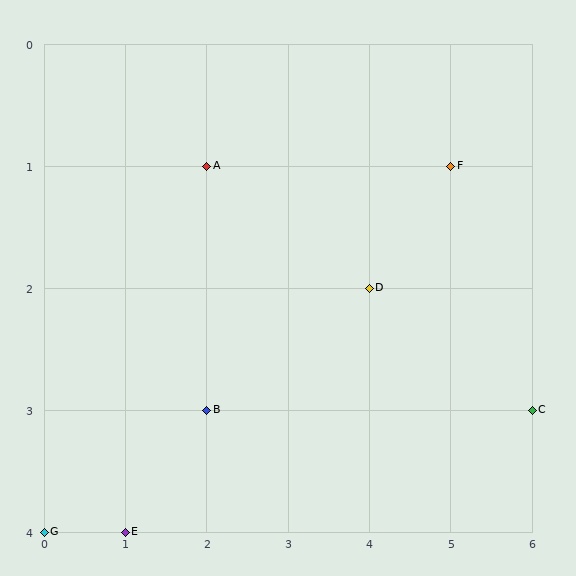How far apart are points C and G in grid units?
Points C and G are 6 columns and 1 row apart (about 6.1 grid units diagonally).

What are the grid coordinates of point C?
Point C is at grid coordinates (6, 3).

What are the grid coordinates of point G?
Point G is at grid coordinates (0, 4).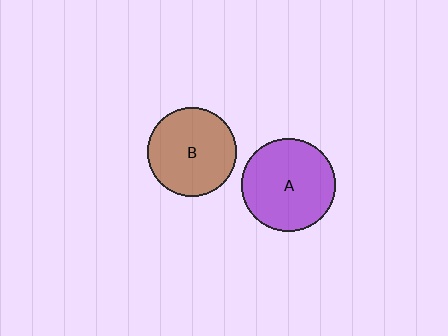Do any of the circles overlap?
No, none of the circles overlap.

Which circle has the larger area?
Circle A (purple).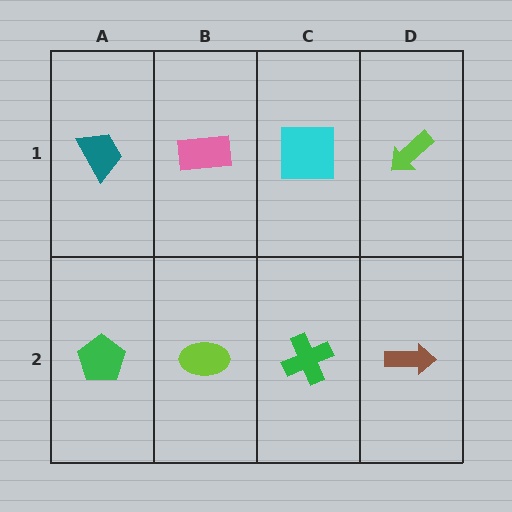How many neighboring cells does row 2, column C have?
3.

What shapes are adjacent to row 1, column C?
A green cross (row 2, column C), a pink rectangle (row 1, column B), a lime arrow (row 1, column D).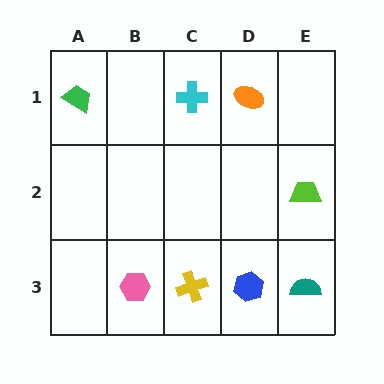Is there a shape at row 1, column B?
No, that cell is empty.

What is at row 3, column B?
A pink hexagon.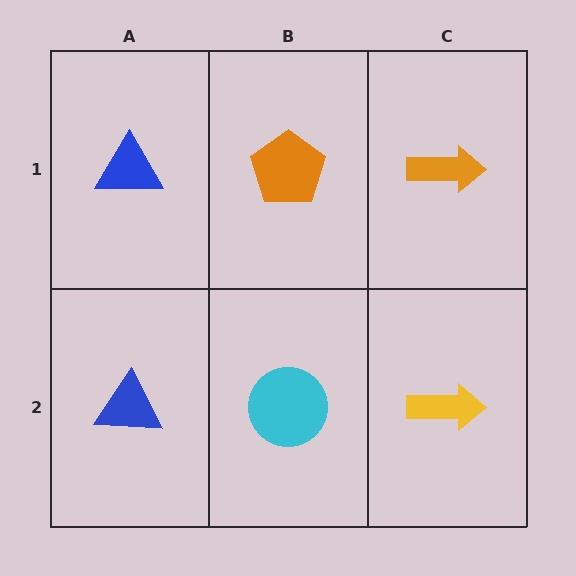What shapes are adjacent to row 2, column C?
An orange arrow (row 1, column C), a cyan circle (row 2, column B).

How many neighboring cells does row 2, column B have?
3.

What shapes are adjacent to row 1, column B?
A cyan circle (row 2, column B), a blue triangle (row 1, column A), an orange arrow (row 1, column C).